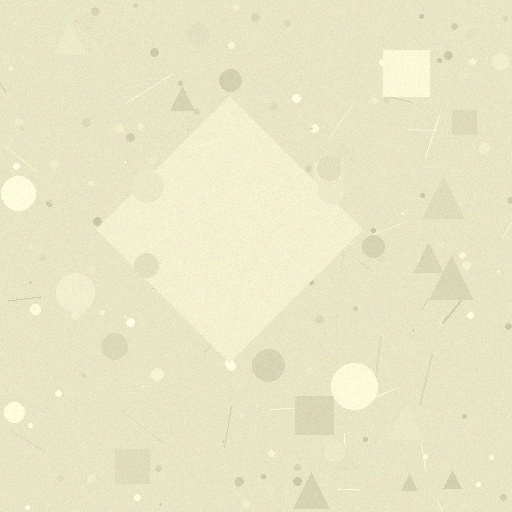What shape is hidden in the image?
A diamond is hidden in the image.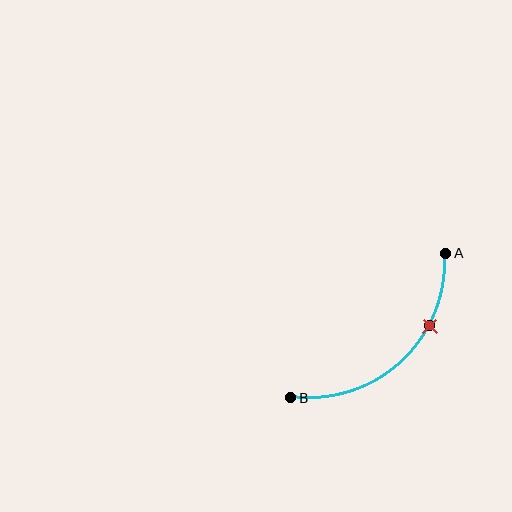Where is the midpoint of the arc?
The arc midpoint is the point on the curve farthest from the straight line joining A and B. It sits below and to the right of that line.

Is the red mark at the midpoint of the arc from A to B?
No. The red mark lies on the arc but is closer to endpoint A. The arc midpoint would be at the point on the curve equidistant along the arc from both A and B.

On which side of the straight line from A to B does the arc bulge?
The arc bulges below and to the right of the straight line connecting A and B.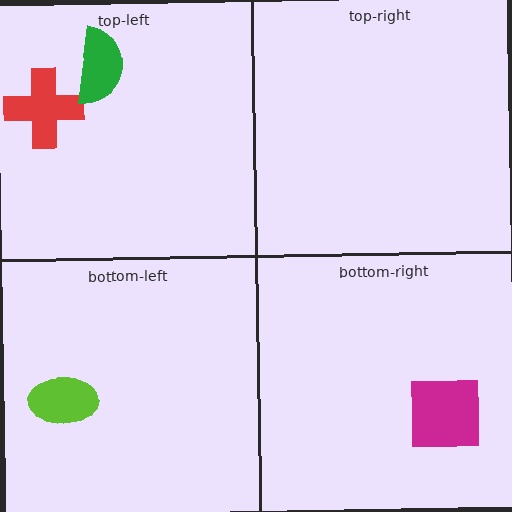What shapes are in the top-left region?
The red cross, the green semicircle.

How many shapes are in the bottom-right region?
1.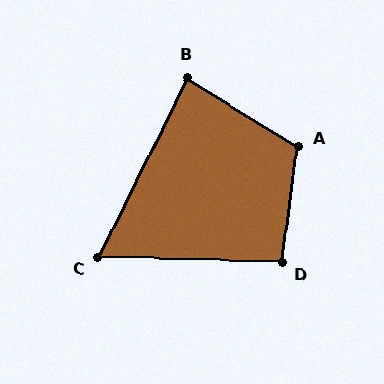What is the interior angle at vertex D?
Approximately 96 degrees (obtuse).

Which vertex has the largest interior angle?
A, at approximately 115 degrees.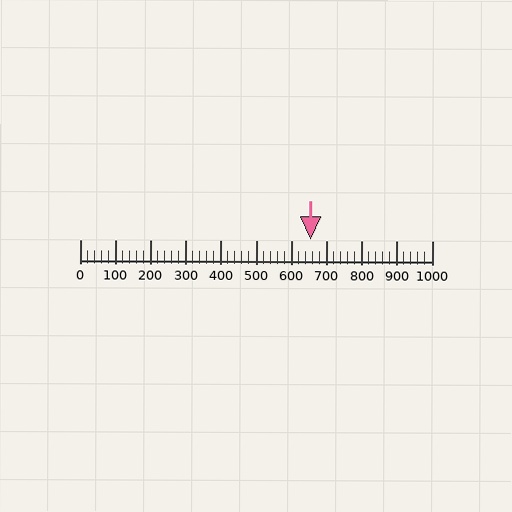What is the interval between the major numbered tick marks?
The major tick marks are spaced 100 units apart.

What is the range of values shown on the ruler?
The ruler shows values from 0 to 1000.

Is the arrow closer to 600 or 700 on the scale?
The arrow is closer to 700.